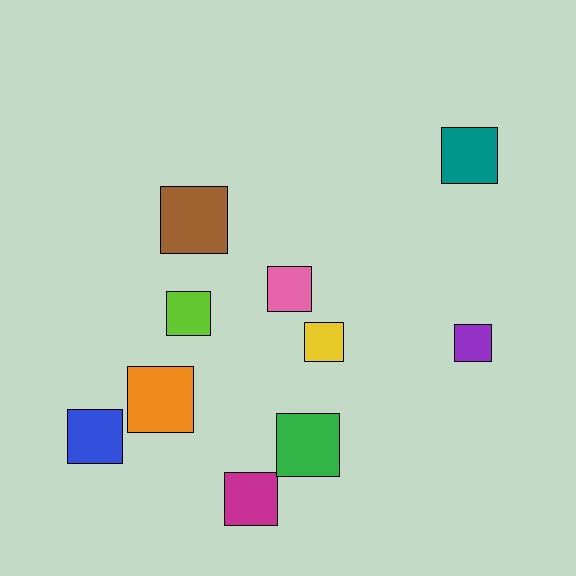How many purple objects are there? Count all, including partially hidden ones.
There is 1 purple object.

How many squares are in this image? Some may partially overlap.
There are 10 squares.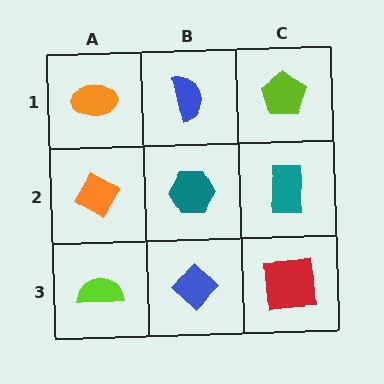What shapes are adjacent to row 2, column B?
A blue semicircle (row 1, column B), a blue diamond (row 3, column B), an orange diamond (row 2, column A), a teal rectangle (row 2, column C).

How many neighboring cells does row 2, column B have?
4.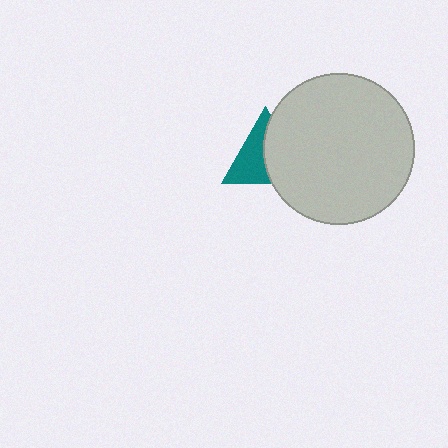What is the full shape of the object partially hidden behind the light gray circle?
The partially hidden object is a teal triangle.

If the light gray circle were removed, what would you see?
You would see the complete teal triangle.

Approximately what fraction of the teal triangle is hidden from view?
Roughly 49% of the teal triangle is hidden behind the light gray circle.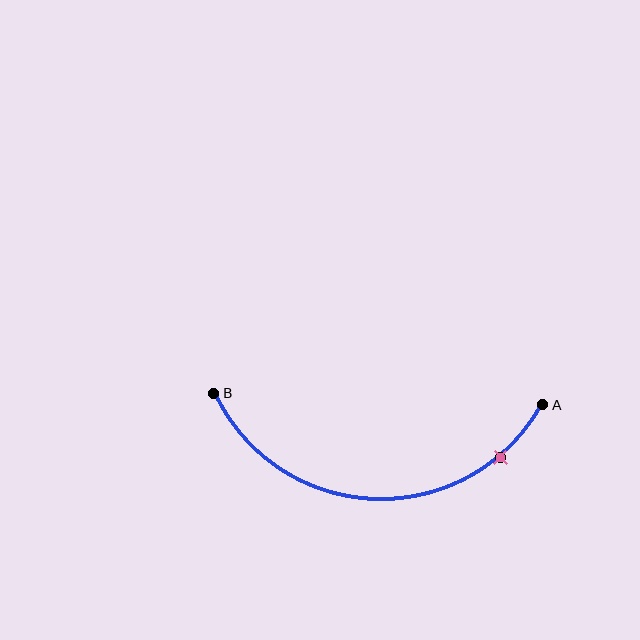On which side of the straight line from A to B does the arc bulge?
The arc bulges below the straight line connecting A and B.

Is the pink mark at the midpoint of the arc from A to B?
No. The pink mark lies on the arc but is closer to endpoint A. The arc midpoint would be at the point on the curve equidistant along the arc from both A and B.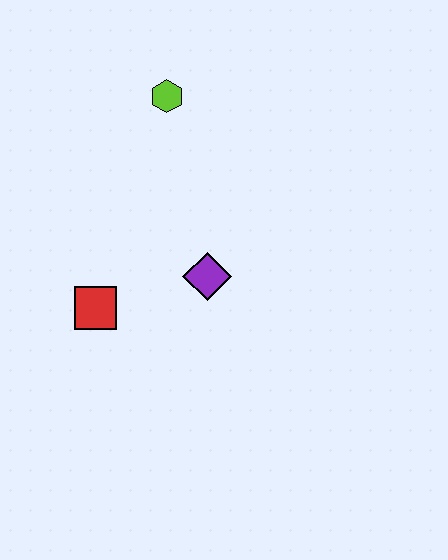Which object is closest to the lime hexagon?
The purple diamond is closest to the lime hexagon.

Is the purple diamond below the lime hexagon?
Yes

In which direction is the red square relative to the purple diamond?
The red square is to the left of the purple diamond.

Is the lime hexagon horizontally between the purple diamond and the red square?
Yes